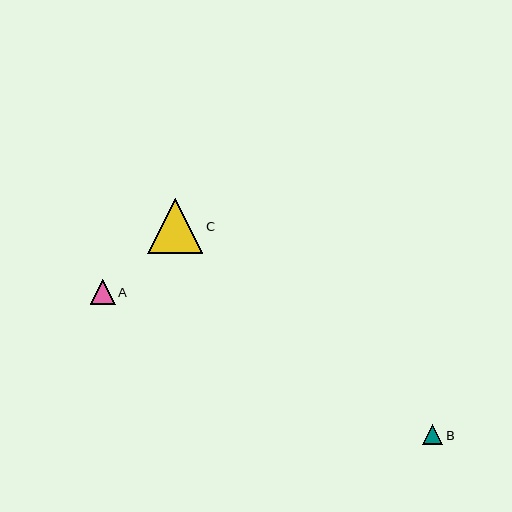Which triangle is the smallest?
Triangle B is the smallest with a size of approximately 20 pixels.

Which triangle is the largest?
Triangle C is the largest with a size of approximately 56 pixels.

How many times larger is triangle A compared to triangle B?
Triangle A is approximately 1.3 times the size of triangle B.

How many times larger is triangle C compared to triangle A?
Triangle C is approximately 2.2 times the size of triangle A.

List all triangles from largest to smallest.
From largest to smallest: C, A, B.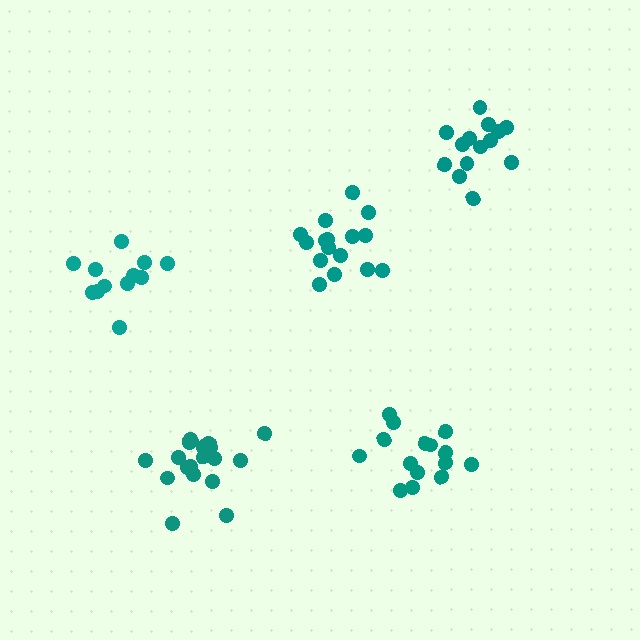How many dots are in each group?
Group 1: 15 dots, Group 2: 16 dots, Group 3: 14 dots, Group 4: 18 dots, Group 5: 12 dots (75 total).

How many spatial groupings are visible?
There are 5 spatial groupings.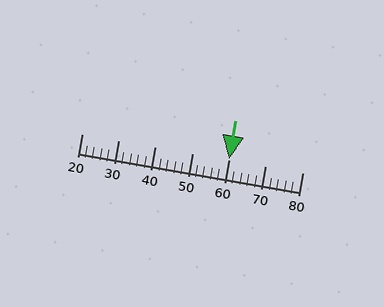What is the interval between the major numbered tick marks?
The major tick marks are spaced 10 units apart.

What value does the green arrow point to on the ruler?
The green arrow points to approximately 60.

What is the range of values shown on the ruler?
The ruler shows values from 20 to 80.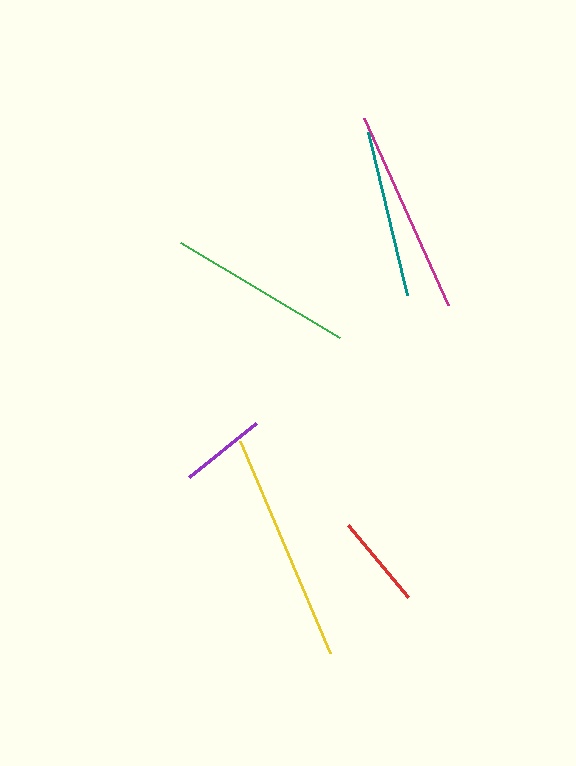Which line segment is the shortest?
The purple line is the shortest at approximately 86 pixels.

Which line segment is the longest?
The yellow line is the longest at approximately 231 pixels.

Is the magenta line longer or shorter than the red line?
The magenta line is longer than the red line.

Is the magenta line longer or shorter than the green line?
The magenta line is longer than the green line.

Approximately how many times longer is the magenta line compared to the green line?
The magenta line is approximately 1.1 times the length of the green line.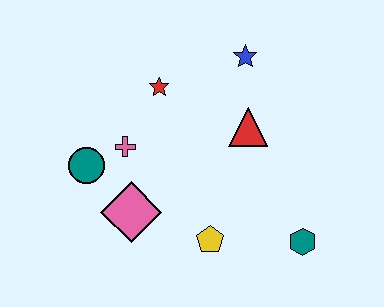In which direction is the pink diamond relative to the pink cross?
The pink diamond is below the pink cross.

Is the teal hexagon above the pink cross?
No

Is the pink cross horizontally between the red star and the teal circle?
Yes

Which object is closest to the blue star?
The red triangle is closest to the blue star.